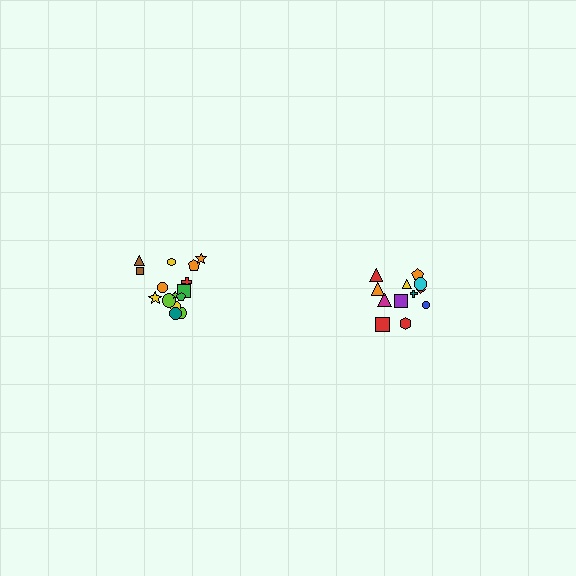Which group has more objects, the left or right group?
The left group.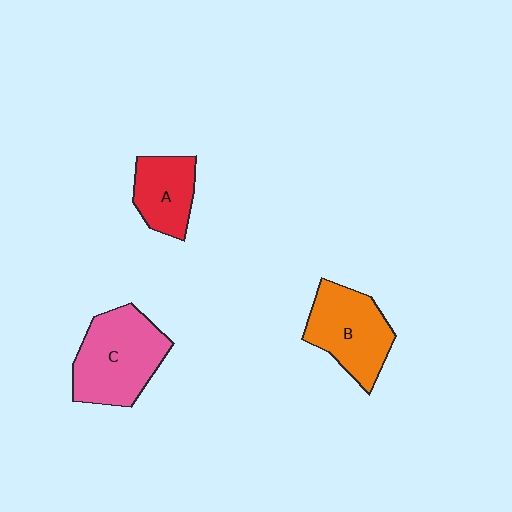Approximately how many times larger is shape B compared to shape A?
Approximately 1.4 times.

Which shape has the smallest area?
Shape A (red).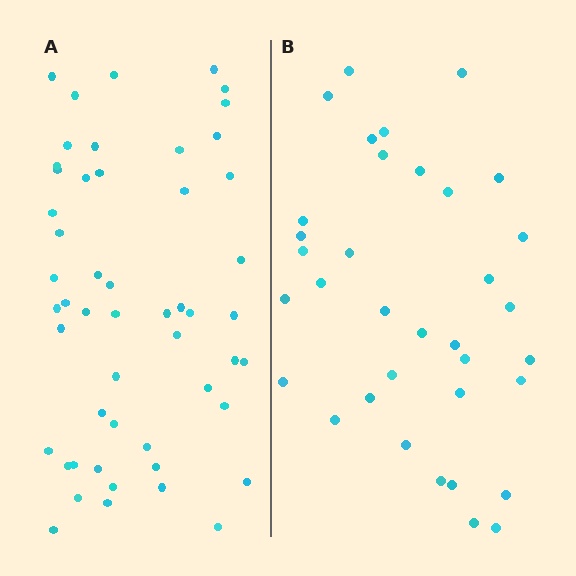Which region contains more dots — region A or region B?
Region A (the left region) has more dots.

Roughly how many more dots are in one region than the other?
Region A has approximately 15 more dots than region B.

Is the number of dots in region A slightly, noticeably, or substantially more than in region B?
Region A has substantially more. The ratio is roughly 1.5 to 1.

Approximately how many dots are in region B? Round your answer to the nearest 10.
About 40 dots. (The exact count is 35, which rounds to 40.)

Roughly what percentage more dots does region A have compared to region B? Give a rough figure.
About 50% more.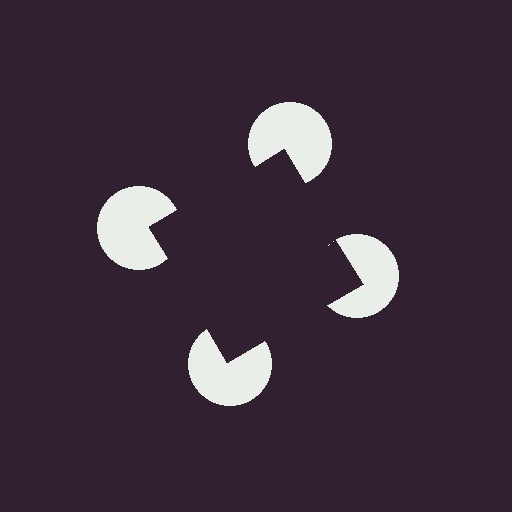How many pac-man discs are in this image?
There are 4 — one at each vertex of the illusory square.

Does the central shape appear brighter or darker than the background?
It typically appears slightly darker than the background, even though no actual brightness change is drawn.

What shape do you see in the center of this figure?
An illusory square — its edges are inferred from the aligned wedge cuts in the pac-man discs, not physically drawn.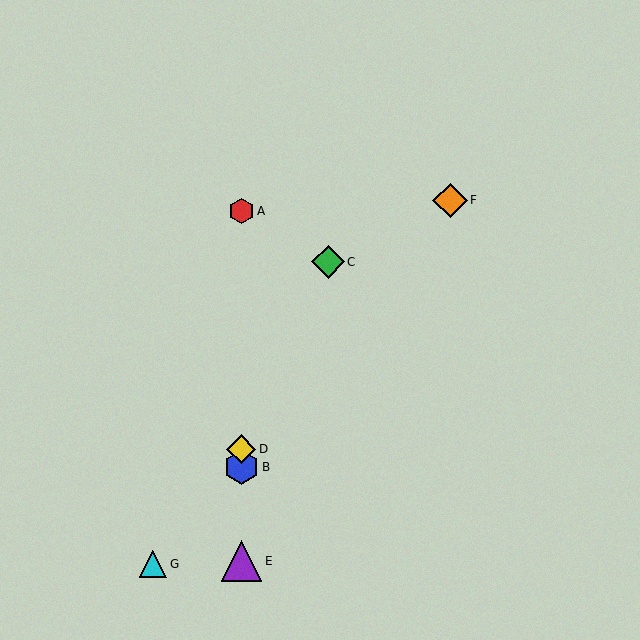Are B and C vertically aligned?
No, B is at x≈241 and C is at x≈328.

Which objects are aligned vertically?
Objects A, B, D, E are aligned vertically.